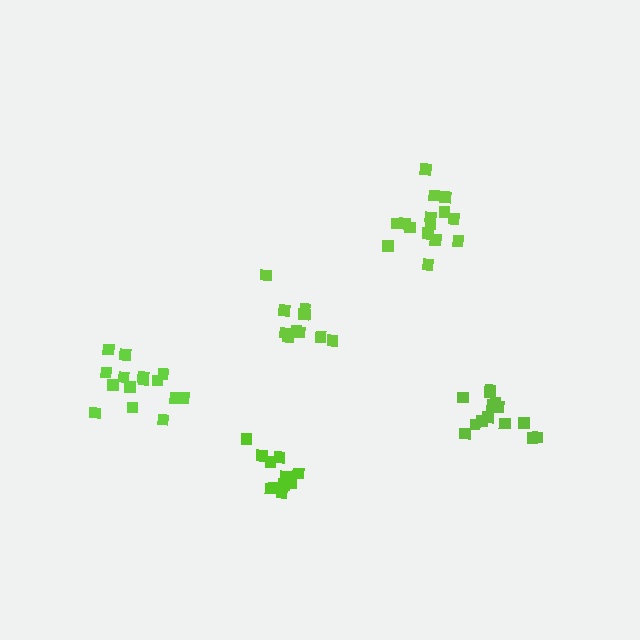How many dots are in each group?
Group 1: 11 dots, Group 2: 15 dots, Group 3: 11 dots, Group 4: 14 dots, Group 5: 15 dots (66 total).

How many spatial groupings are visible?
There are 5 spatial groupings.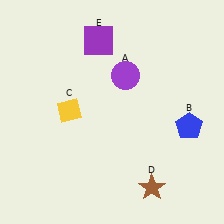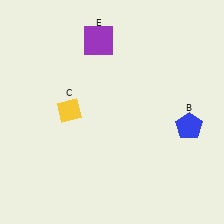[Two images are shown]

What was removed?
The brown star (D), the purple circle (A) were removed in Image 2.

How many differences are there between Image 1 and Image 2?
There are 2 differences between the two images.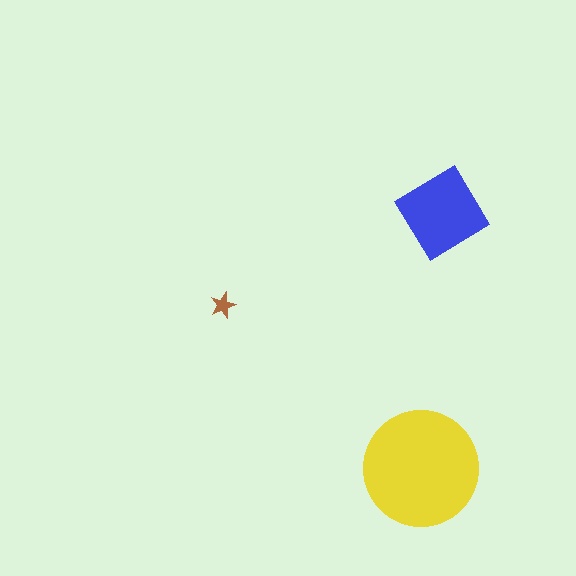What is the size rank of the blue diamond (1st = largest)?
2nd.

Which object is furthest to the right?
The blue diamond is rightmost.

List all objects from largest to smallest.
The yellow circle, the blue diamond, the brown star.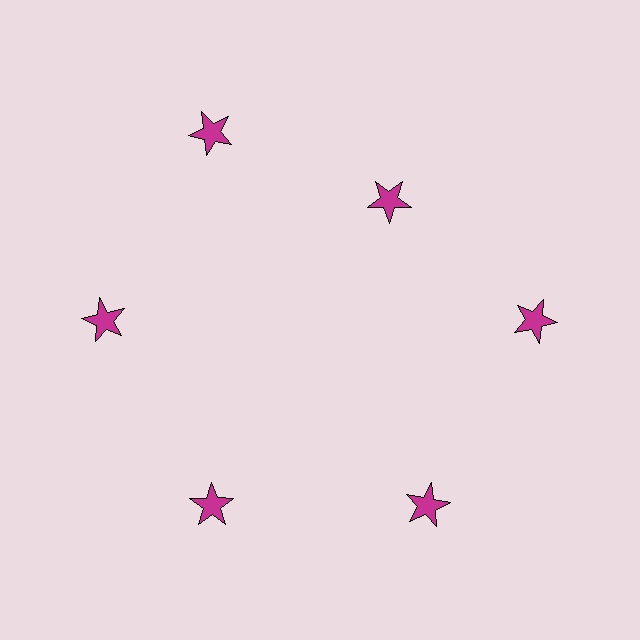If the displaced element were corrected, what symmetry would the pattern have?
It would have 6-fold rotational symmetry — the pattern would map onto itself every 60 degrees.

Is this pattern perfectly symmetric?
No. The 6 magenta stars are arranged in a ring, but one element near the 1 o'clock position is pulled inward toward the center, breaking the 6-fold rotational symmetry.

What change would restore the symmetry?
The symmetry would be restored by moving it outward, back onto the ring so that all 6 stars sit at equal angles and equal distance from the center.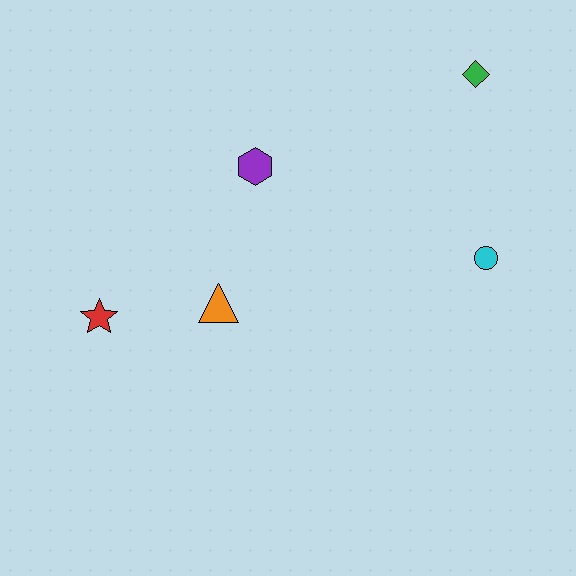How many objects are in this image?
There are 5 objects.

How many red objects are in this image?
There is 1 red object.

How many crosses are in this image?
There are no crosses.